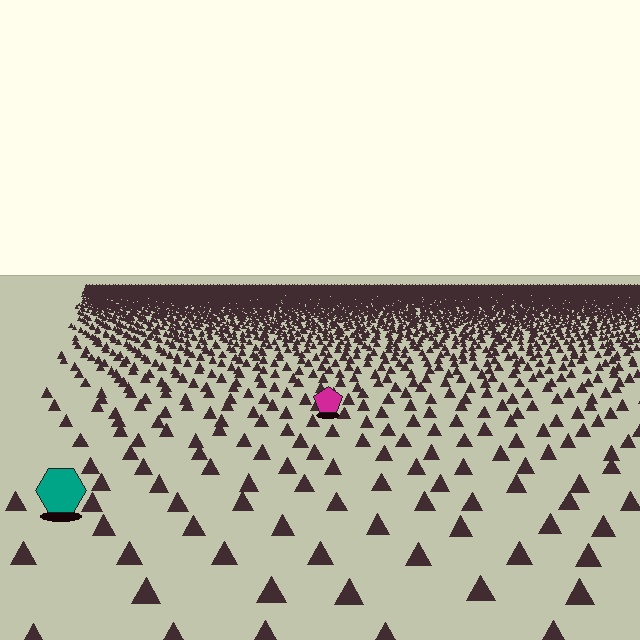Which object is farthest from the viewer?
The magenta pentagon is farthest from the viewer. It appears smaller and the ground texture around it is denser.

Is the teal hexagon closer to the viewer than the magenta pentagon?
Yes. The teal hexagon is closer — you can tell from the texture gradient: the ground texture is coarser near it.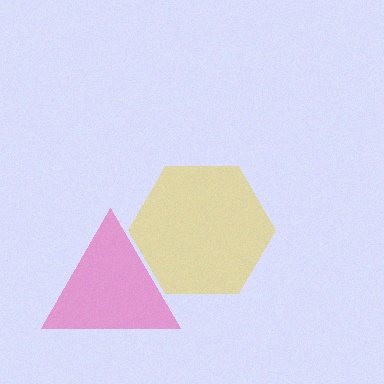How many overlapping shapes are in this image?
There are 2 overlapping shapes in the image.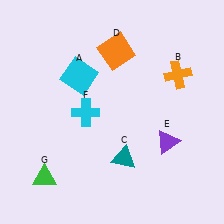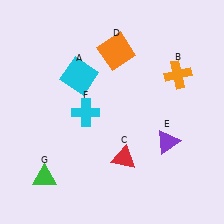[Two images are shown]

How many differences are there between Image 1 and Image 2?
There is 1 difference between the two images.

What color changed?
The triangle (C) changed from teal in Image 1 to red in Image 2.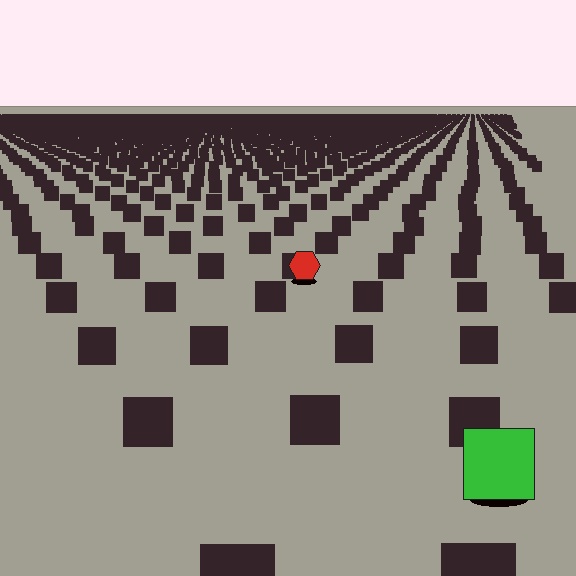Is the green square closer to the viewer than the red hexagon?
Yes. The green square is closer — you can tell from the texture gradient: the ground texture is coarser near it.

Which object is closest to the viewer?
The green square is closest. The texture marks near it are larger and more spread out.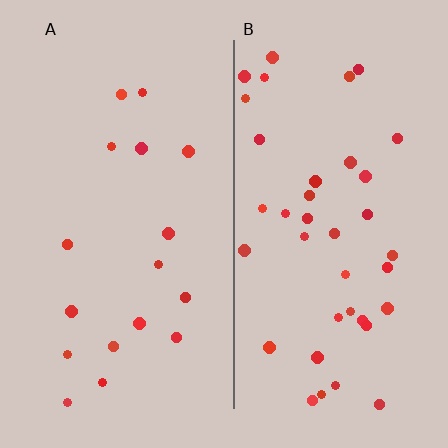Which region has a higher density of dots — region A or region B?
B (the right).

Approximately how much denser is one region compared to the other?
Approximately 2.3× — region B over region A.